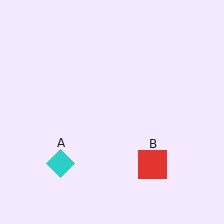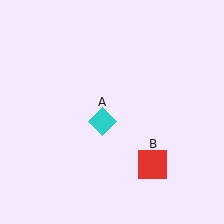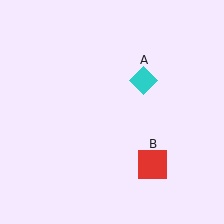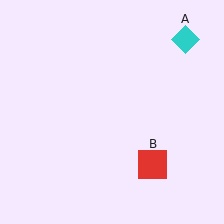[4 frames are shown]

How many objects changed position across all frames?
1 object changed position: cyan diamond (object A).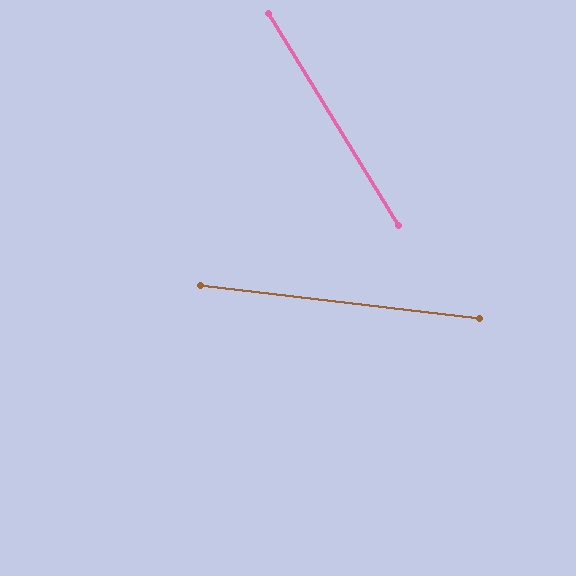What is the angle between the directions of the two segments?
Approximately 52 degrees.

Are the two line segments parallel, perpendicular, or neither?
Neither parallel nor perpendicular — they differ by about 52°.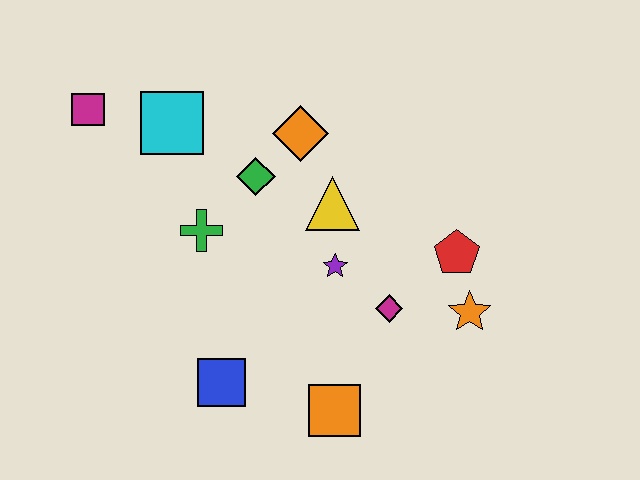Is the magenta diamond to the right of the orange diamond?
Yes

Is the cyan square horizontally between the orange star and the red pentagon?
No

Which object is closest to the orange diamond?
The green diamond is closest to the orange diamond.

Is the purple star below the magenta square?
Yes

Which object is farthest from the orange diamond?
The orange square is farthest from the orange diamond.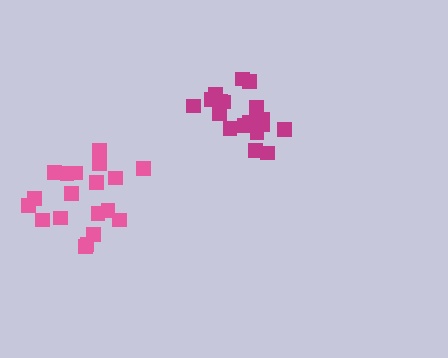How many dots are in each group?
Group 1: 18 dots, Group 2: 19 dots (37 total).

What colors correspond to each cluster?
The clusters are colored: magenta, pink.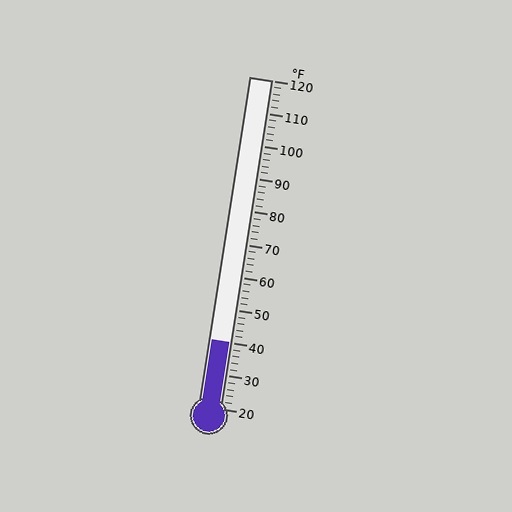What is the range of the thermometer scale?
The thermometer scale ranges from 20°F to 120°F.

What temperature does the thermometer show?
The thermometer shows approximately 40°F.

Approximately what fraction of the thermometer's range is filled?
The thermometer is filled to approximately 20% of its range.